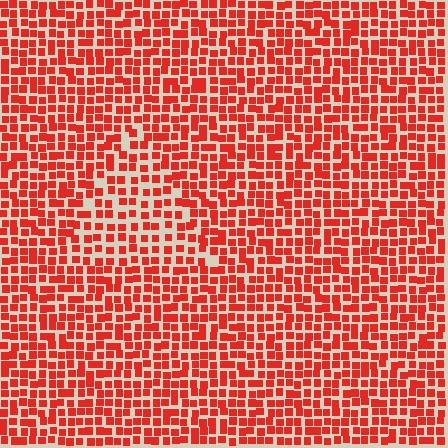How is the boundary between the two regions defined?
The boundary is defined by a change in element density (approximately 1.5x ratio). All elements are the same color, size, and shape.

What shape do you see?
I see a triangle.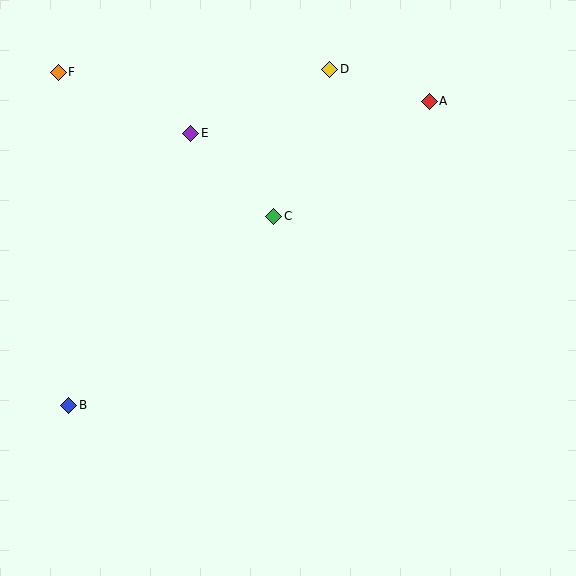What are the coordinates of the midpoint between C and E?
The midpoint between C and E is at (232, 175).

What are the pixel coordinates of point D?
Point D is at (330, 69).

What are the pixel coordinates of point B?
Point B is at (69, 405).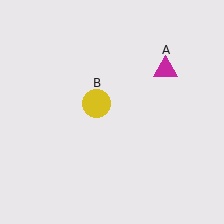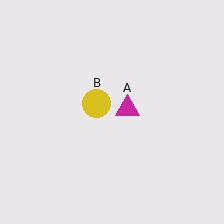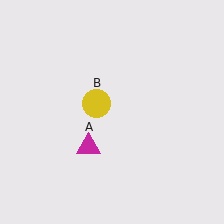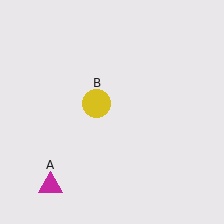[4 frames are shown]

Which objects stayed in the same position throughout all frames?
Yellow circle (object B) remained stationary.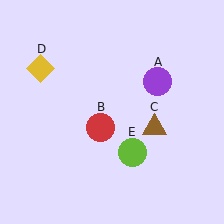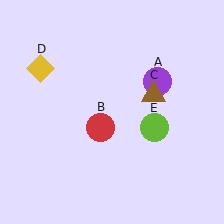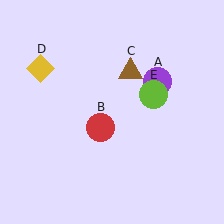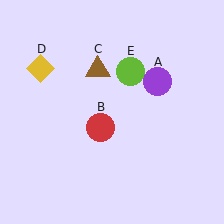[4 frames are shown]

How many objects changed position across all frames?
2 objects changed position: brown triangle (object C), lime circle (object E).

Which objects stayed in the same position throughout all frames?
Purple circle (object A) and red circle (object B) and yellow diamond (object D) remained stationary.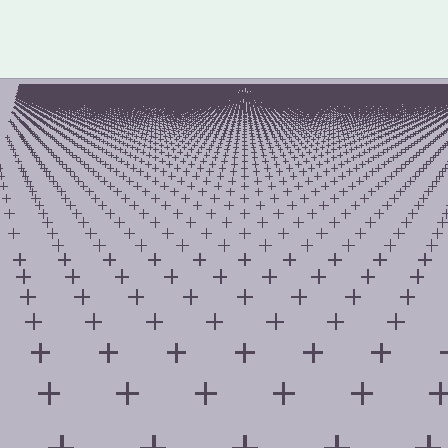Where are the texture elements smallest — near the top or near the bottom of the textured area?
Near the top.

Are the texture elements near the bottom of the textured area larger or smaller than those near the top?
Larger. Near the bottom, elements are closer to the viewer and appear at a bigger on-screen size.